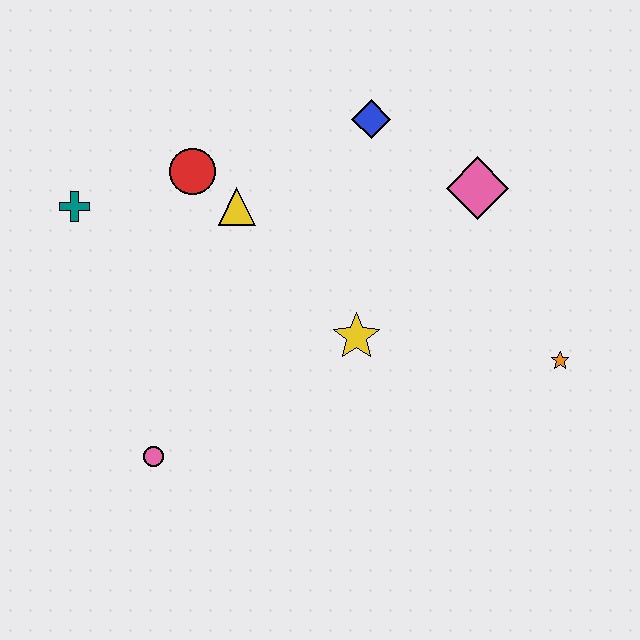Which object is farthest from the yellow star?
The teal cross is farthest from the yellow star.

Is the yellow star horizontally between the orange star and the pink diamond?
No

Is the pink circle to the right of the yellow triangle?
No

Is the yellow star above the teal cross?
No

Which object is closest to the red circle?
The yellow triangle is closest to the red circle.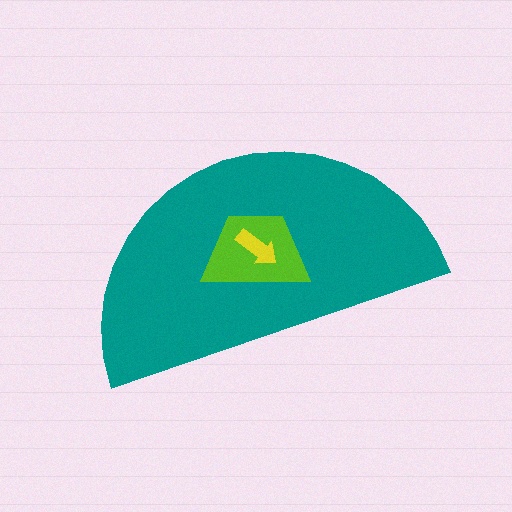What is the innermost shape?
The yellow arrow.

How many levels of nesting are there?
3.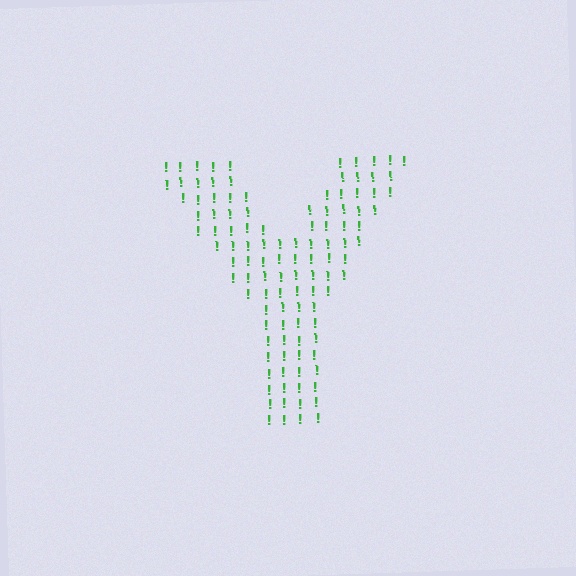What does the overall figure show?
The overall figure shows the letter Y.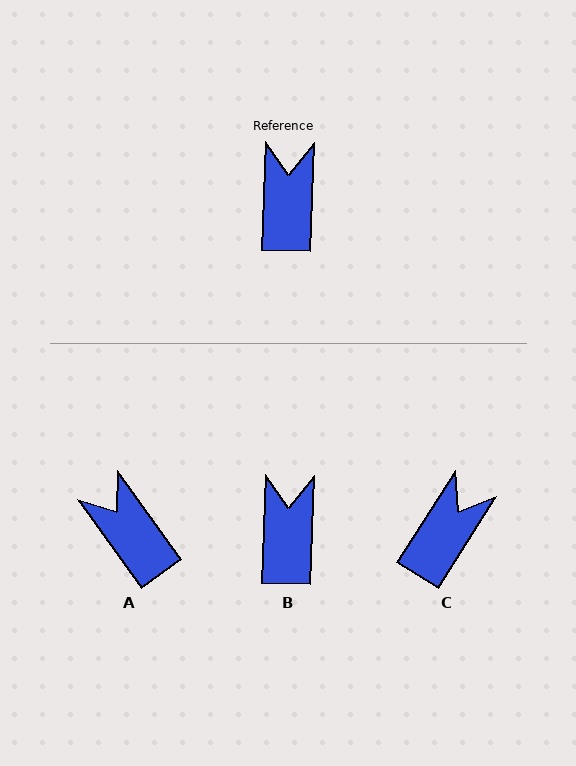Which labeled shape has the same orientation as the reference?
B.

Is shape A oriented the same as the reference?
No, it is off by about 38 degrees.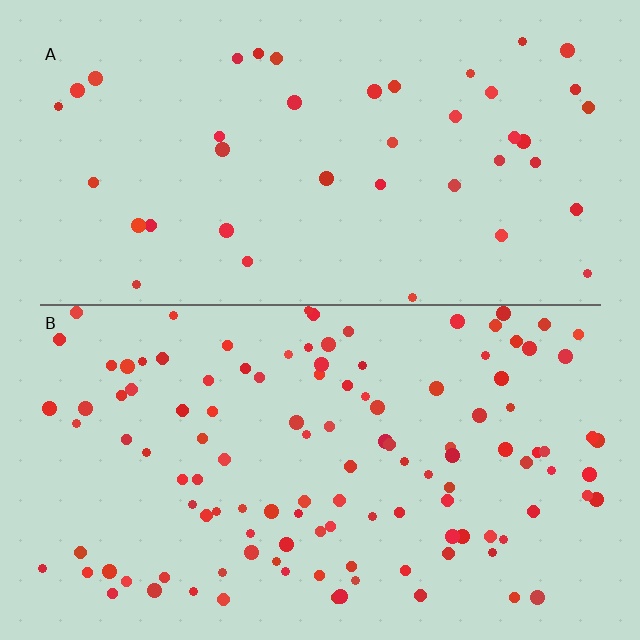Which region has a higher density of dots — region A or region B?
B (the bottom).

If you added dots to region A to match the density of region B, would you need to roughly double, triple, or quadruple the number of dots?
Approximately triple.